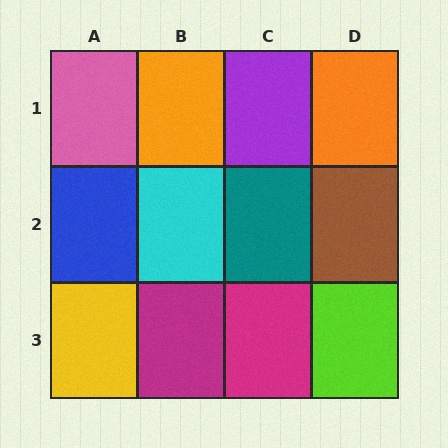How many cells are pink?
1 cell is pink.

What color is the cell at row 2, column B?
Cyan.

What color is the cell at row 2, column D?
Brown.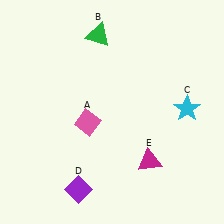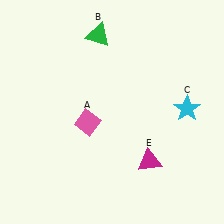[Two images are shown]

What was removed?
The purple diamond (D) was removed in Image 2.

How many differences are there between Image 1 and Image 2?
There is 1 difference between the two images.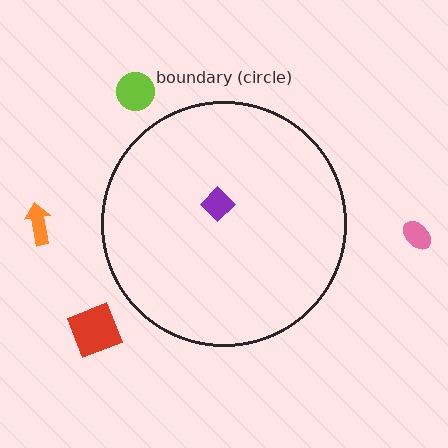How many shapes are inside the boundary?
1 inside, 4 outside.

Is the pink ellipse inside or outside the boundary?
Outside.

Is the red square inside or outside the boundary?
Outside.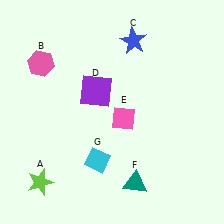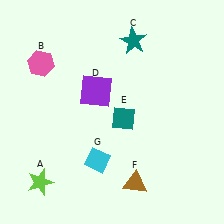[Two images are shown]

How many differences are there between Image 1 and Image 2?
There are 3 differences between the two images.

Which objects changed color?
C changed from blue to teal. E changed from pink to teal. F changed from teal to brown.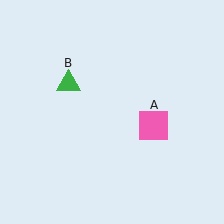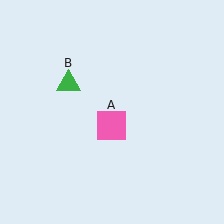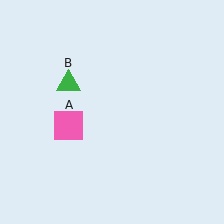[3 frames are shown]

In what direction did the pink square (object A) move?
The pink square (object A) moved left.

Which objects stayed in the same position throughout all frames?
Green triangle (object B) remained stationary.